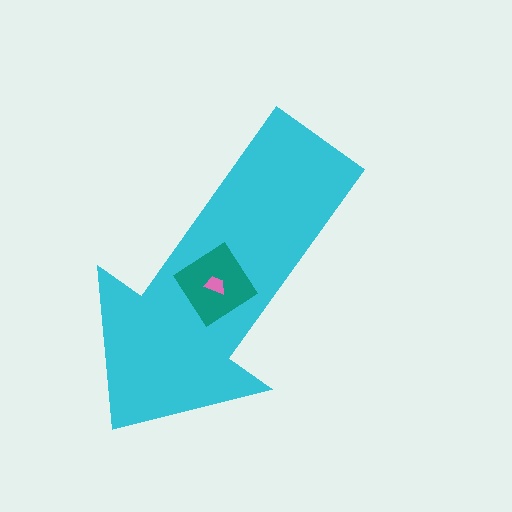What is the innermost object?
The pink trapezoid.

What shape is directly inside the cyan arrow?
The teal diamond.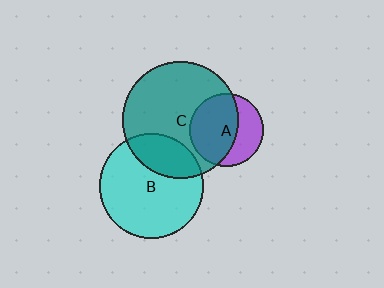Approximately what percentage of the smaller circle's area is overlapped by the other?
Approximately 60%.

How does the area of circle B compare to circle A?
Approximately 2.0 times.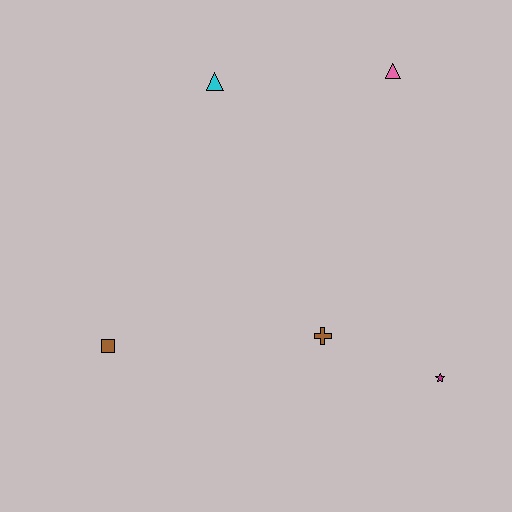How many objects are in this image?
There are 5 objects.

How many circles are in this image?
There are no circles.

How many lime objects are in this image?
There are no lime objects.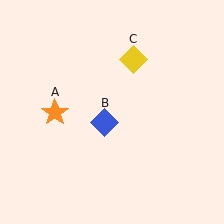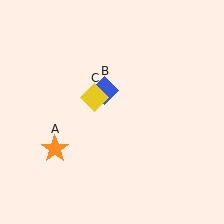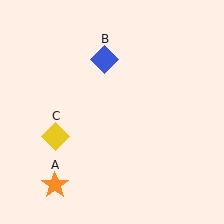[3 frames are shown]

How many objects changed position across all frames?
3 objects changed position: orange star (object A), blue diamond (object B), yellow diamond (object C).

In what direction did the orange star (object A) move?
The orange star (object A) moved down.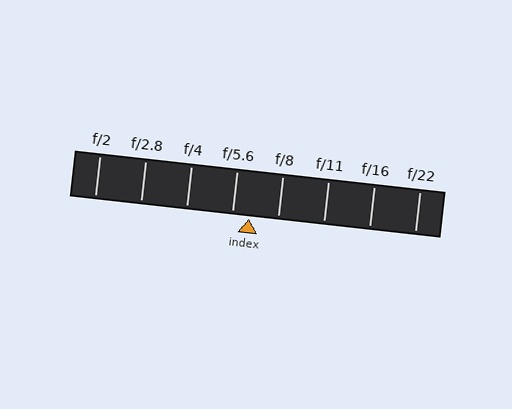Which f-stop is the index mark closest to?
The index mark is closest to f/5.6.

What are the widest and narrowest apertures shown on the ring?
The widest aperture shown is f/2 and the narrowest is f/22.